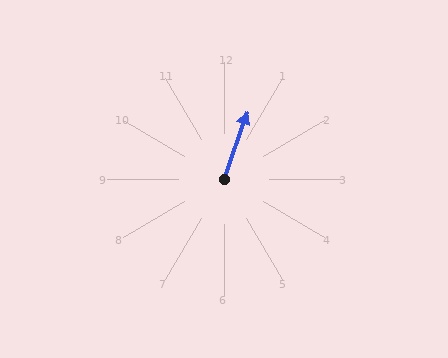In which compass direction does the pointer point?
North.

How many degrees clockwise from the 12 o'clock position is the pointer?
Approximately 19 degrees.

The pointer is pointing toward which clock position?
Roughly 1 o'clock.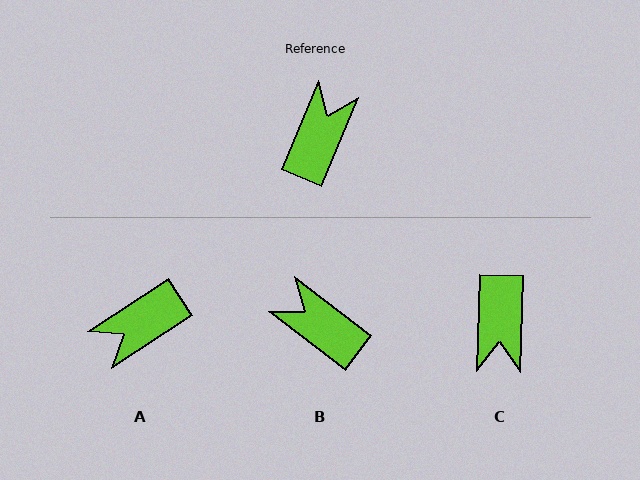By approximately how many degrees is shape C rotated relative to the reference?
Approximately 159 degrees clockwise.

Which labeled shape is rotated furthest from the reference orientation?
C, about 159 degrees away.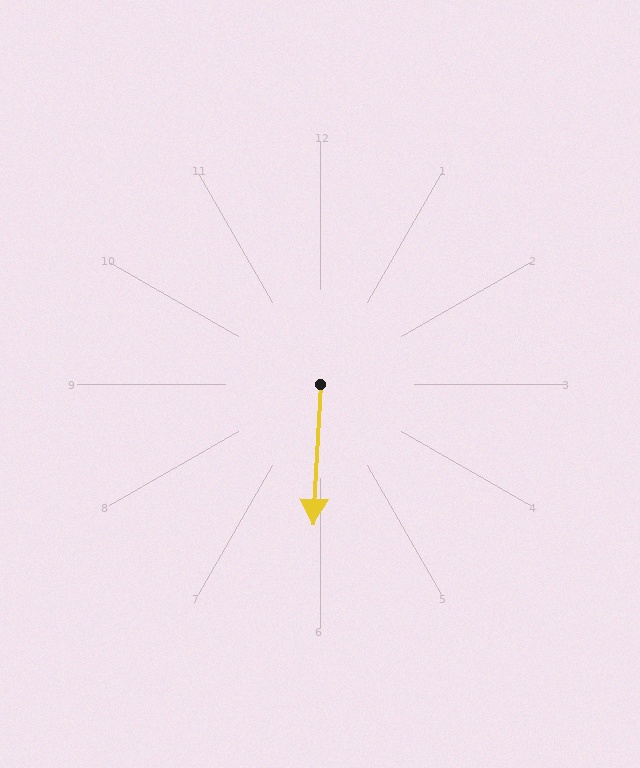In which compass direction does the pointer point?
South.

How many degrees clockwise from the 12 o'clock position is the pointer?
Approximately 183 degrees.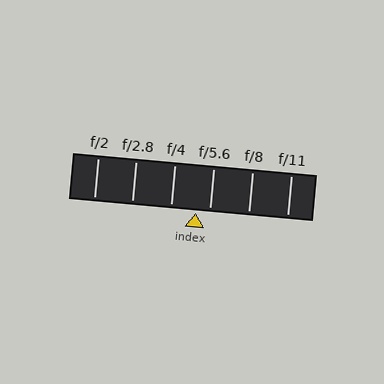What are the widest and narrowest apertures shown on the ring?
The widest aperture shown is f/2 and the narrowest is f/11.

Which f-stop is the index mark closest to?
The index mark is closest to f/5.6.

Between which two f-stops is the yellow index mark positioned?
The index mark is between f/4 and f/5.6.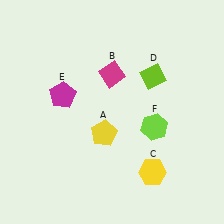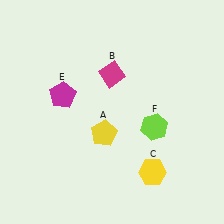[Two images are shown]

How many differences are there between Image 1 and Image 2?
There is 1 difference between the two images.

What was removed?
The lime diamond (D) was removed in Image 2.